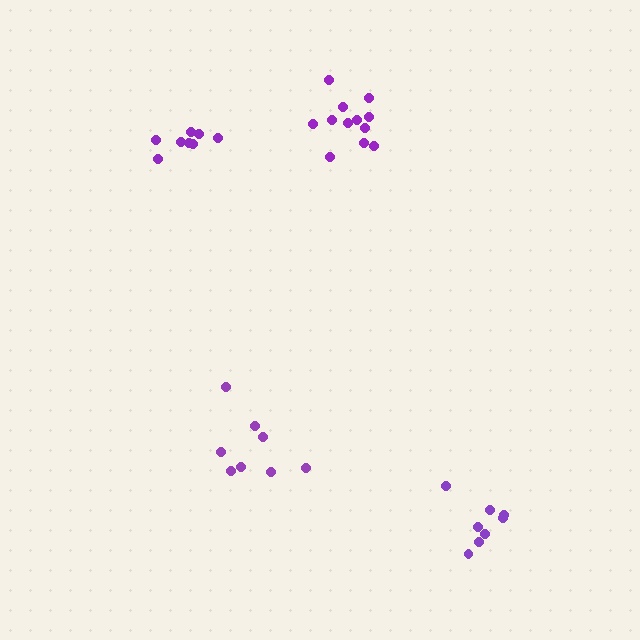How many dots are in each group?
Group 1: 8 dots, Group 2: 8 dots, Group 3: 12 dots, Group 4: 8 dots (36 total).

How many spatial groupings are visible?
There are 4 spatial groupings.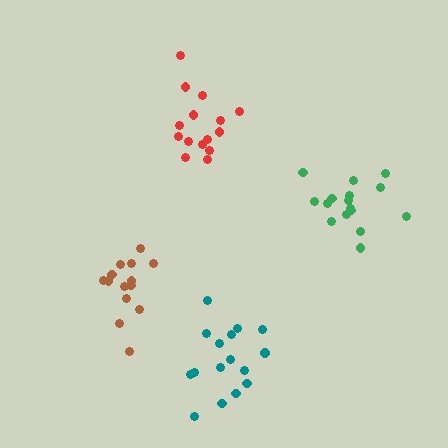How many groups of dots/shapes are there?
There are 4 groups.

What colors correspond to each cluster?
The clusters are colored: red, teal, brown, green.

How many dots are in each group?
Group 1: 15 dots, Group 2: 16 dots, Group 3: 14 dots, Group 4: 17 dots (62 total).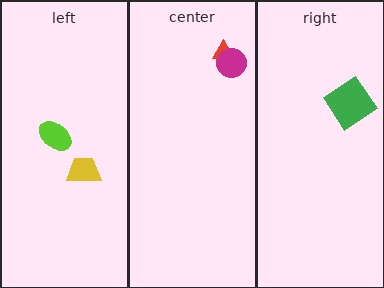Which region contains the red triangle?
The center region.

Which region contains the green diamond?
The right region.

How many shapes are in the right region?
1.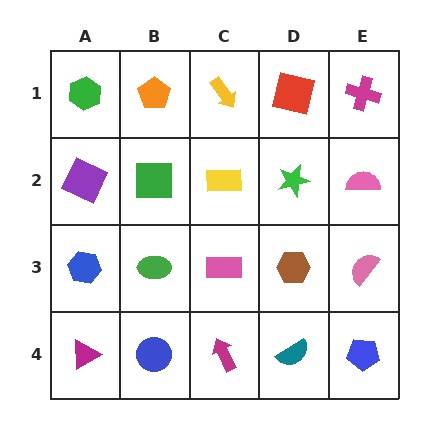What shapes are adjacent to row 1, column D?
A green star (row 2, column D), a yellow arrow (row 1, column C), a magenta cross (row 1, column E).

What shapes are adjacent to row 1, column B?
A green square (row 2, column B), a green hexagon (row 1, column A), a yellow arrow (row 1, column C).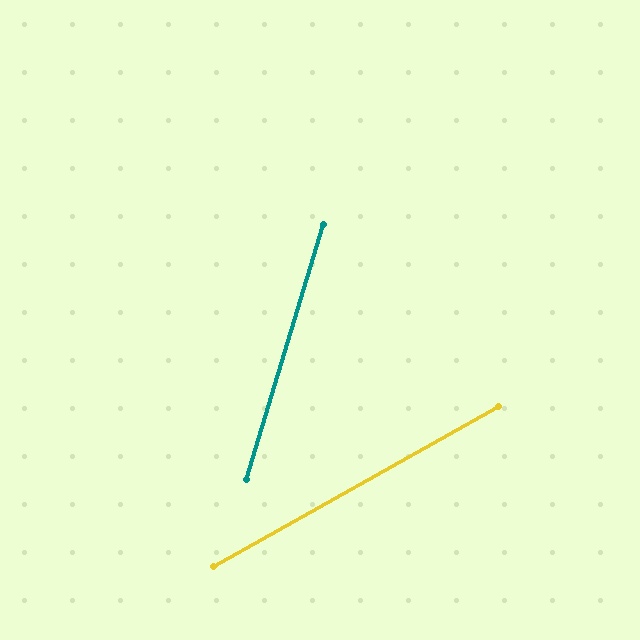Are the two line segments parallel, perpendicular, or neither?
Neither parallel nor perpendicular — they differ by about 44°.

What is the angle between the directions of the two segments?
Approximately 44 degrees.